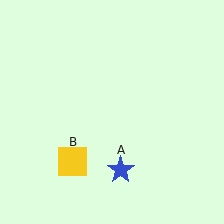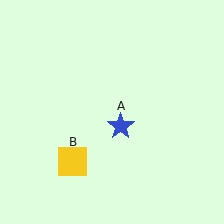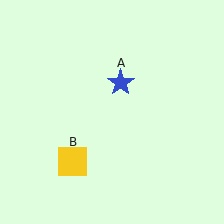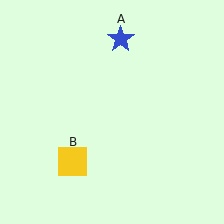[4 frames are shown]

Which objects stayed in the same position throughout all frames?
Yellow square (object B) remained stationary.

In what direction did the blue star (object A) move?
The blue star (object A) moved up.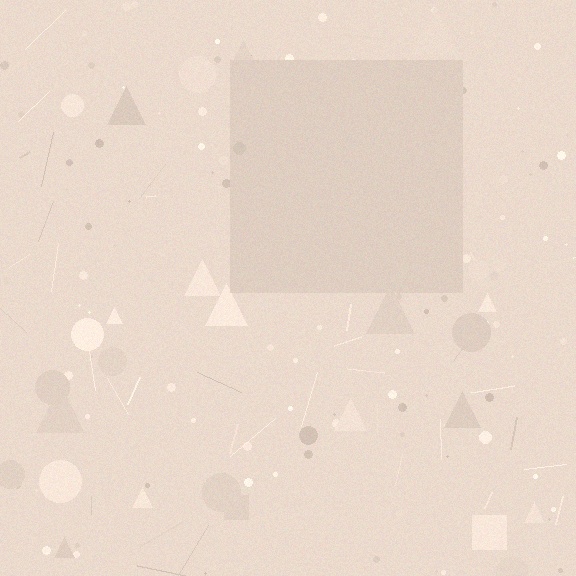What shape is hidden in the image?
A square is hidden in the image.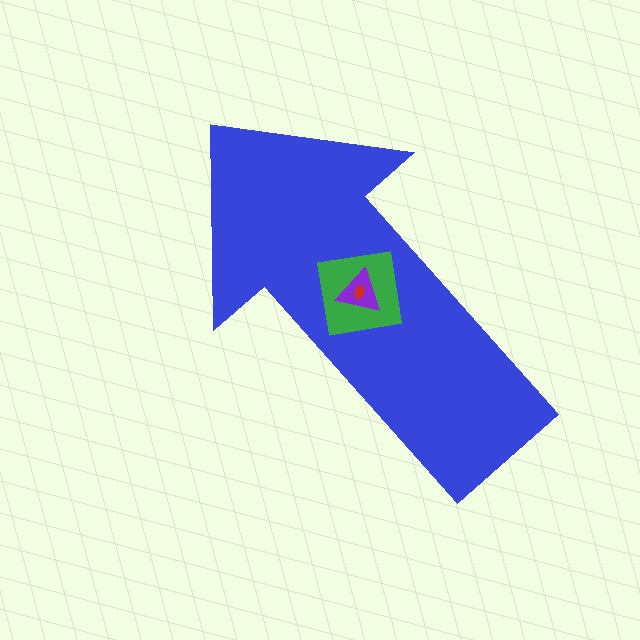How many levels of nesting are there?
4.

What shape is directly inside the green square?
The purple triangle.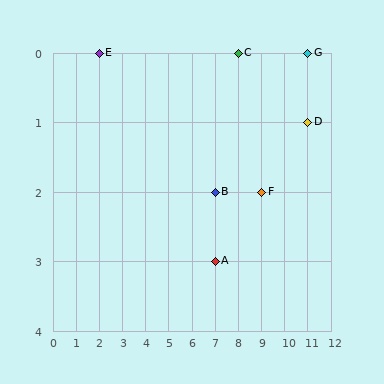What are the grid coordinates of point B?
Point B is at grid coordinates (7, 2).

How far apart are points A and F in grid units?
Points A and F are 2 columns and 1 row apart (about 2.2 grid units diagonally).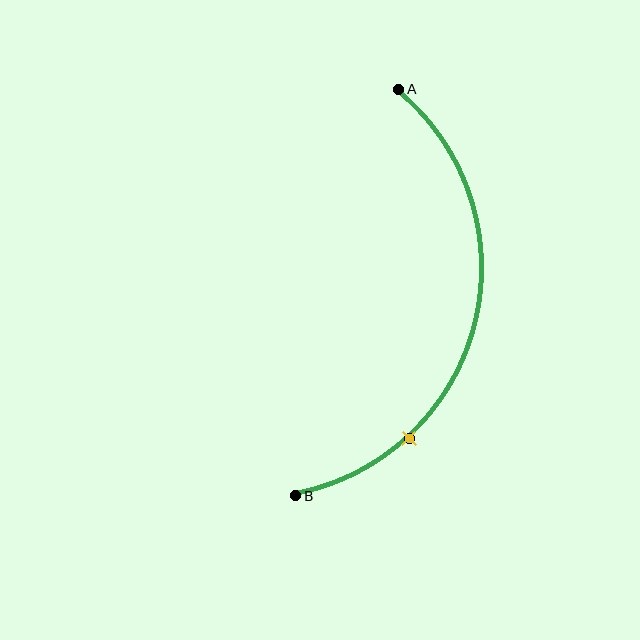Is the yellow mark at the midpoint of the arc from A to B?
No. The yellow mark lies on the arc but is closer to endpoint B. The arc midpoint would be at the point on the curve equidistant along the arc from both A and B.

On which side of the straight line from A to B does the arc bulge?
The arc bulges to the right of the straight line connecting A and B.